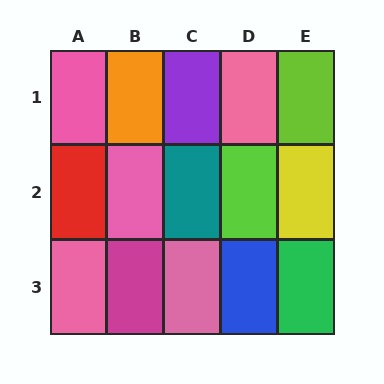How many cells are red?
1 cell is red.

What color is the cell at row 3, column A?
Pink.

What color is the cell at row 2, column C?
Teal.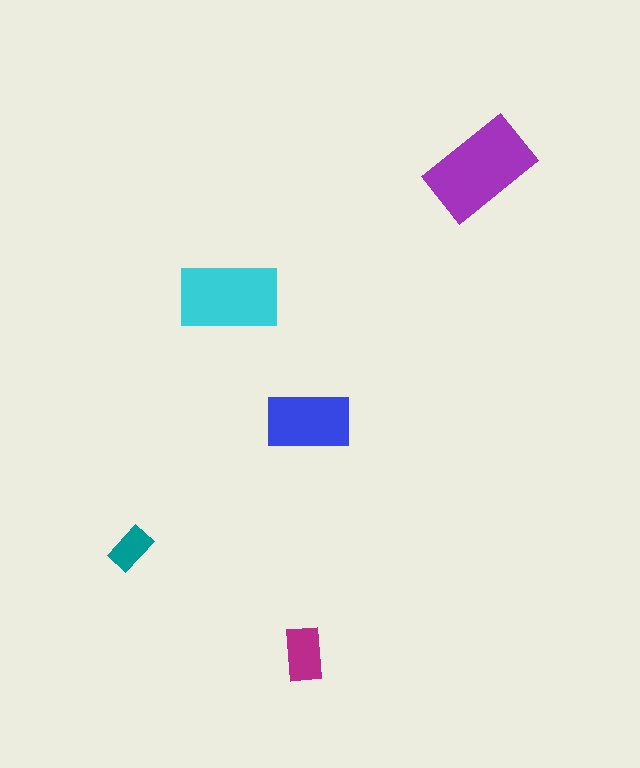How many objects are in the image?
There are 5 objects in the image.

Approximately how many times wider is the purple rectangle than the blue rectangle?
About 1.5 times wider.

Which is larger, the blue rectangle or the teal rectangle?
The blue one.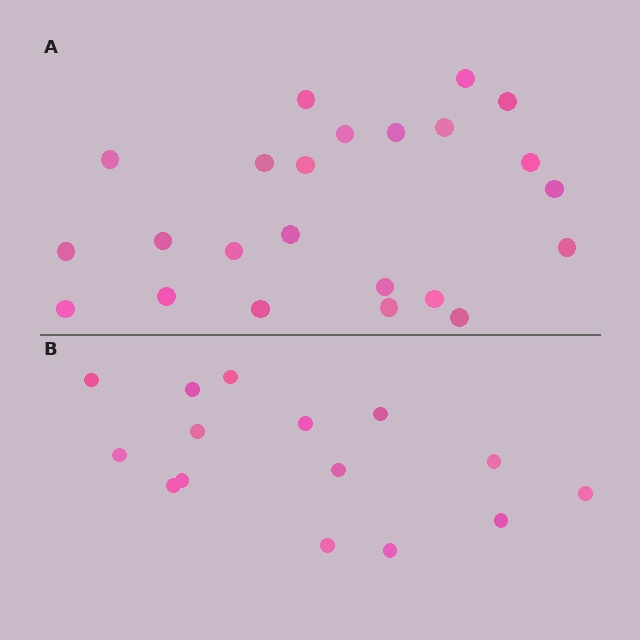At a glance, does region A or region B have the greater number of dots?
Region A (the top region) has more dots.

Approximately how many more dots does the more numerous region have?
Region A has roughly 8 or so more dots than region B.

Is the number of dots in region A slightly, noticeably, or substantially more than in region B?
Region A has substantially more. The ratio is roughly 1.5 to 1.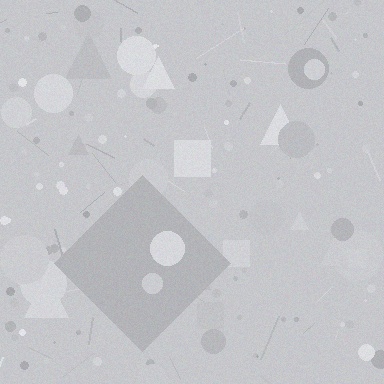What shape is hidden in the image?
A diamond is hidden in the image.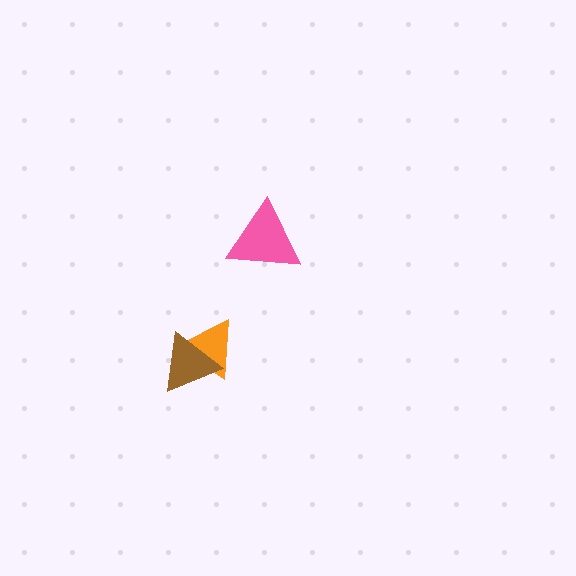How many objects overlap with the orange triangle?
1 object overlaps with the orange triangle.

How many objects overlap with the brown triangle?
1 object overlaps with the brown triangle.